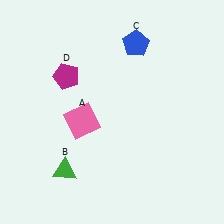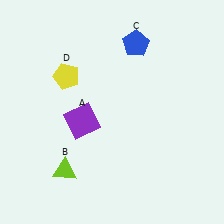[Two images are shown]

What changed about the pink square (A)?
In Image 1, A is pink. In Image 2, it changed to purple.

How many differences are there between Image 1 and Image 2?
There are 3 differences between the two images.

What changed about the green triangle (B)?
In Image 1, B is green. In Image 2, it changed to lime.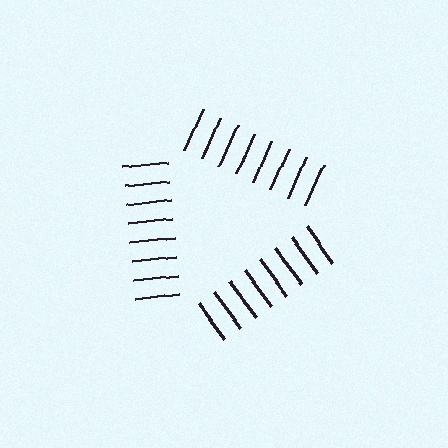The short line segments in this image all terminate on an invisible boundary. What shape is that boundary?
An illusory triangle — the line segments terminate on its edges but no continuous stroke is drawn.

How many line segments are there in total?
24 — 8 along each of the 3 edges.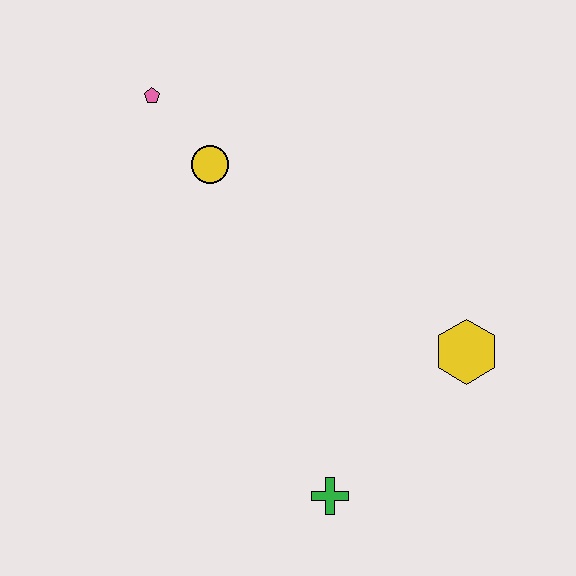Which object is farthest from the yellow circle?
The green cross is farthest from the yellow circle.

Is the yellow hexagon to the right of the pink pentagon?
Yes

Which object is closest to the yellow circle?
The pink pentagon is closest to the yellow circle.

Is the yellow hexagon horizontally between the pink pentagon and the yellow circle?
No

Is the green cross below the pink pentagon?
Yes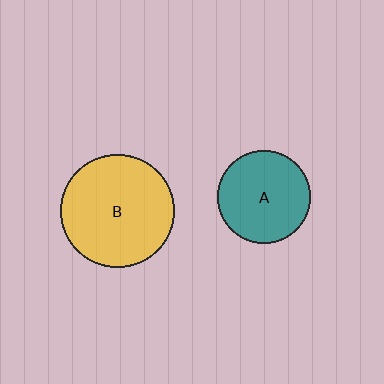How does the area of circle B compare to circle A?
Approximately 1.5 times.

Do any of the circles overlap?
No, none of the circles overlap.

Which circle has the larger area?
Circle B (yellow).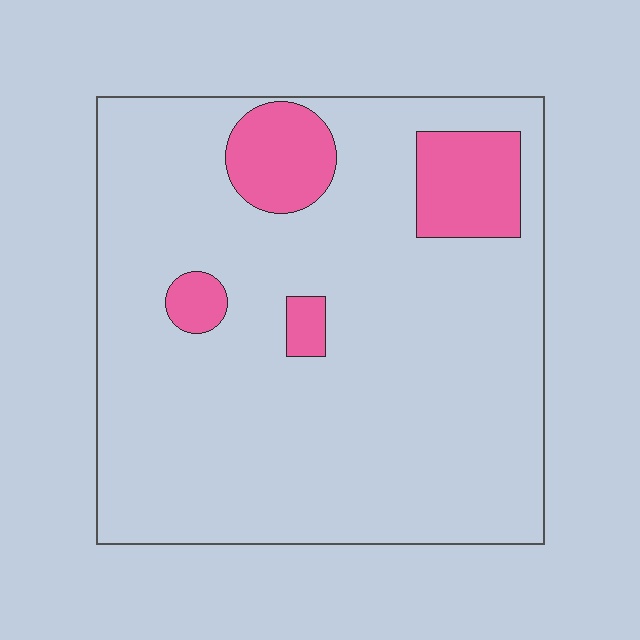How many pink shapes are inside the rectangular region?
4.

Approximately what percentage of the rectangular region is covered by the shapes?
Approximately 15%.